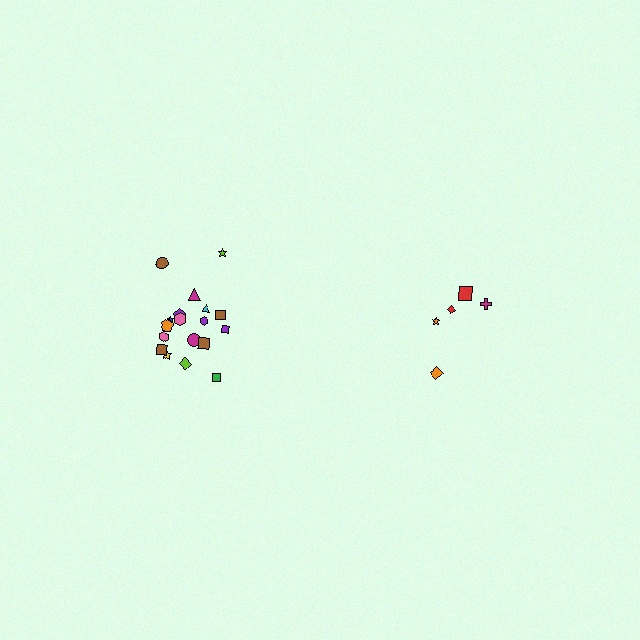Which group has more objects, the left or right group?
The left group.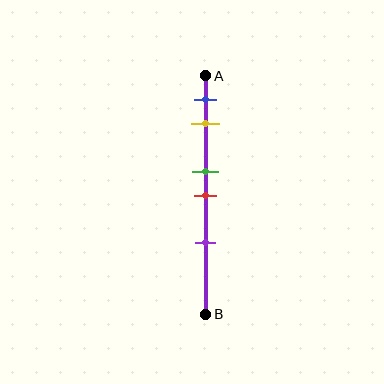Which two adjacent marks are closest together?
The green and red marks are the closest adjacent pair.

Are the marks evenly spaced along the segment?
No, the marks are not evenly spaced.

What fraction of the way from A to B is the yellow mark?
The yellow mark is approximately 20% (0.2) of the way from A to B.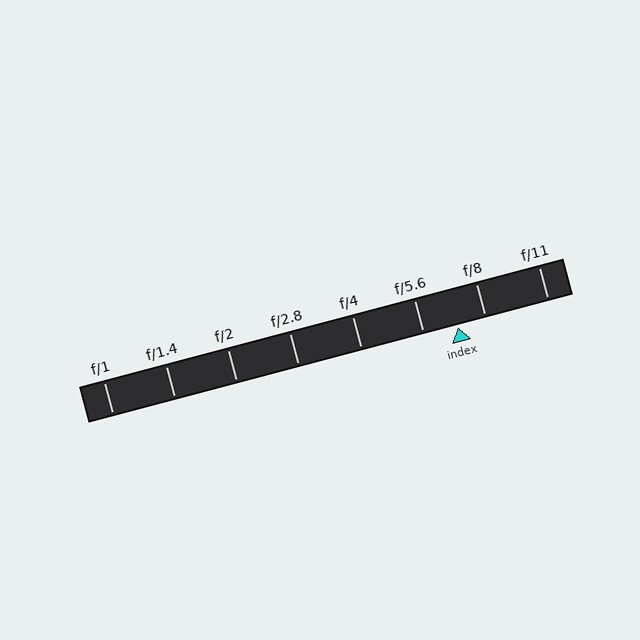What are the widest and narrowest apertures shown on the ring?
The widest aperture shown is f/1 and the narrowest is f/11.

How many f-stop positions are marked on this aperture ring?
There are 8 f-stop positions marked.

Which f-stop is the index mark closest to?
The index mark is closest to f/8.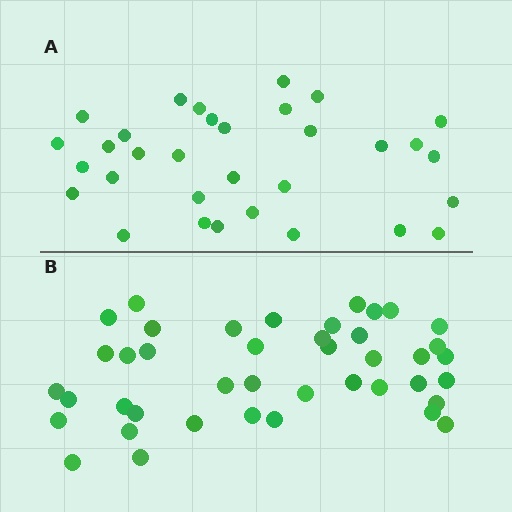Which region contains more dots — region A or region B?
Region B (the bottom region) has more dots.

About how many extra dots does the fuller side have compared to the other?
Region B has roughly 10 or so more dots than region A.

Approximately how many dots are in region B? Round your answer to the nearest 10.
About 40 dots. (The exact count is 42, which rounds to 40.)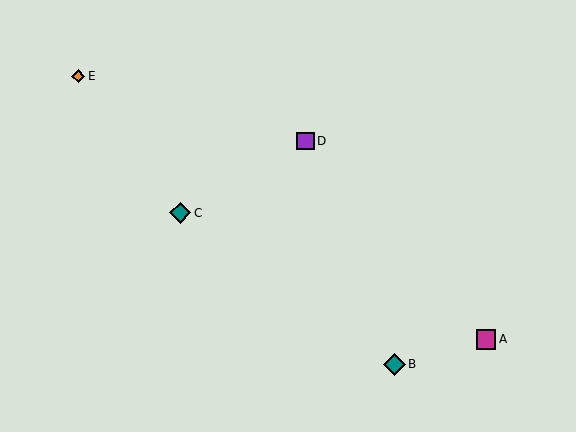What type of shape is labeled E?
Shape E is an orange diamond.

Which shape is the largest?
The teal diamond (labeled B) is the largest.